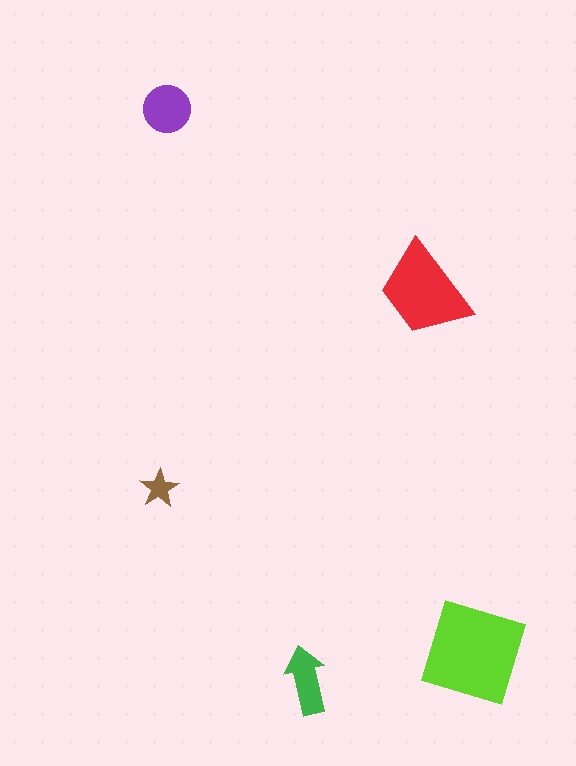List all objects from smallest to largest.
The brown star, the green arrow, the purple circle, the red trapezoid, the lime diamond.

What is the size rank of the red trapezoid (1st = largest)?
2nd.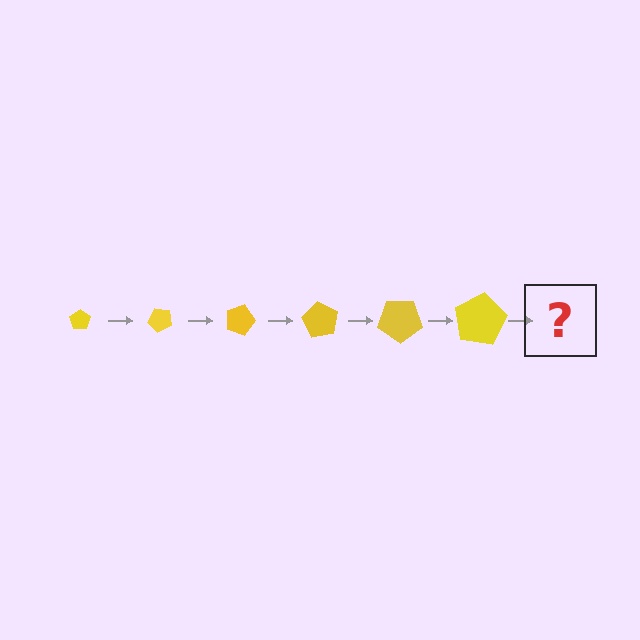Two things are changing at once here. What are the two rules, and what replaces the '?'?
The two rules are that the pentagon grows larger each step and it rotates 45 degrees each step. The '?' should be a pentagon, larger than the previous one and rotated 270 degrees from the start.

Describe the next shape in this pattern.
It should be a pentagon, larger than the previous one and rotated 270 degrees from the start.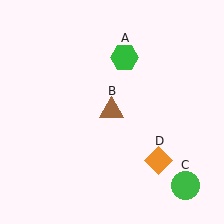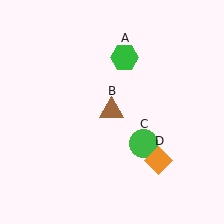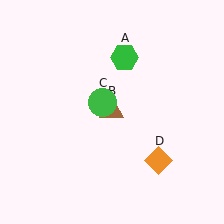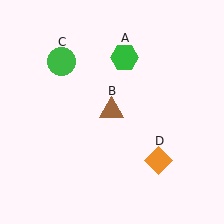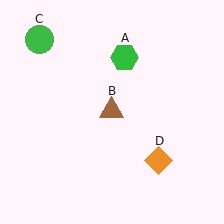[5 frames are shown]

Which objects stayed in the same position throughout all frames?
Green hexagon (object A) and brown triangle (object B) and orange diamond (object D) remained stationary.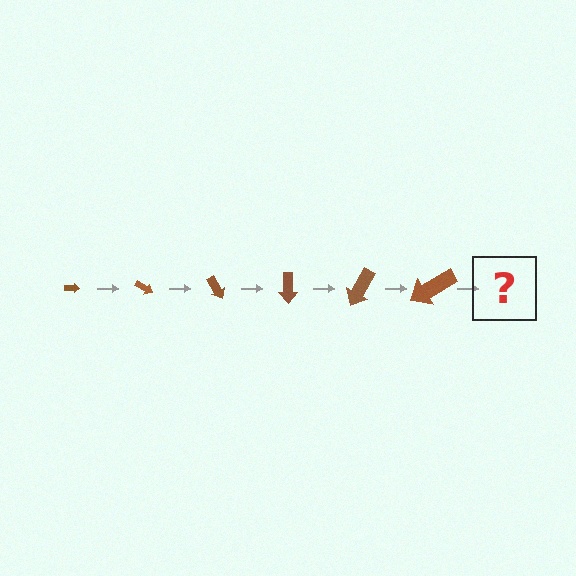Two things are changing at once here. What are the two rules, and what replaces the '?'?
The two rules are that the arrow grows larger each step and it rotates 30 degrees each step. The '?' should be an arrow, larger than the previous one and rotated 180 degrees from the start.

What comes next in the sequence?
The next element should be an arrow, larger than the previous one and rotated 180 degrees from the start.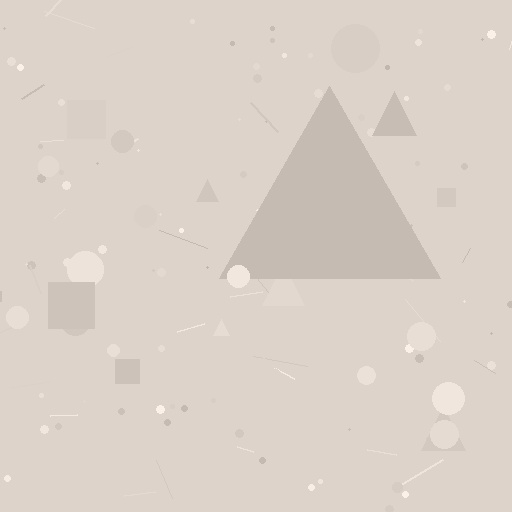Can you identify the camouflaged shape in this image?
The camouflaged shape is a triangle.